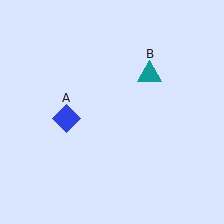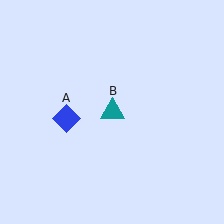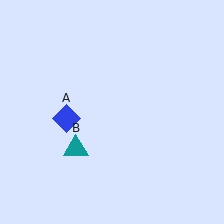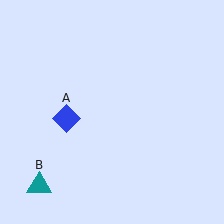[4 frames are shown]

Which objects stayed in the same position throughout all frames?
Blue diamond (object A) remained stationary.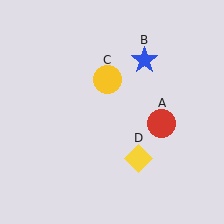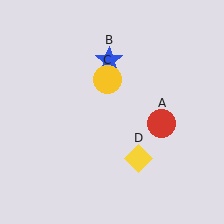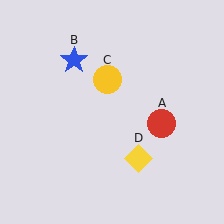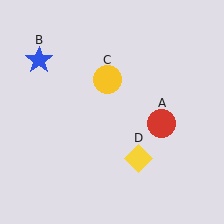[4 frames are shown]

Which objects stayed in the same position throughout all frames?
Red circle (object A) and yellow circle (object C) and yellow diamond (object D) remained stationary.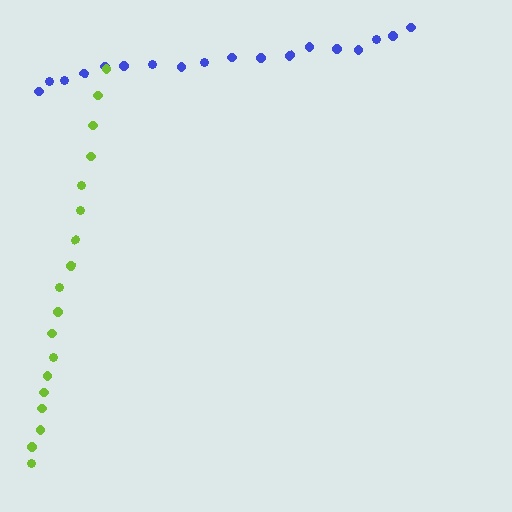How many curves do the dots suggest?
There are 2 distinct paths.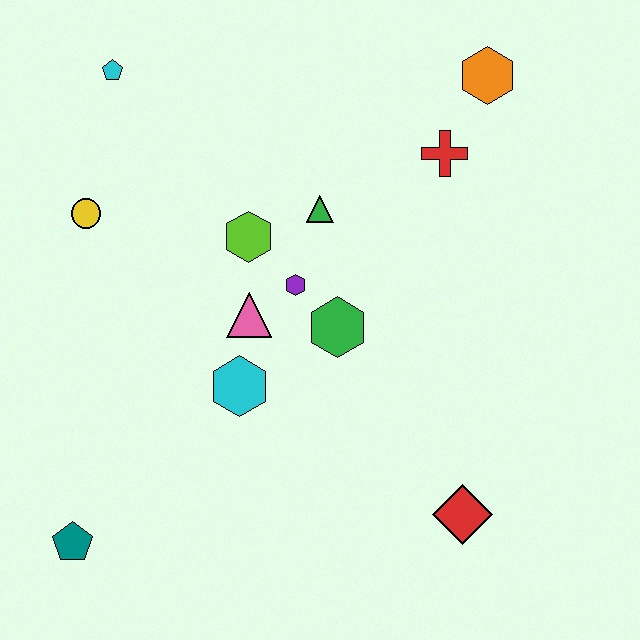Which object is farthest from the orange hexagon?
The teal pentagon is farthest from the orange hexagon.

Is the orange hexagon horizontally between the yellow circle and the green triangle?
No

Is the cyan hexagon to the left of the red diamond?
Yes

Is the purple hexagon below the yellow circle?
Yes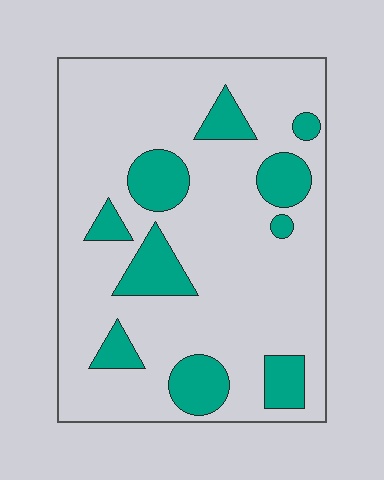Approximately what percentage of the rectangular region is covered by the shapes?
Approximately 20%.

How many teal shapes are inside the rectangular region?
10.